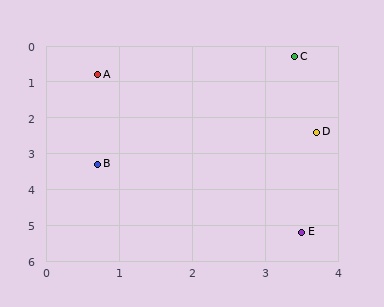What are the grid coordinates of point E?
Point E is at approximately (3.5, 5.2).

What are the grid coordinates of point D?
Point D is at approximately (3.7, 2.4).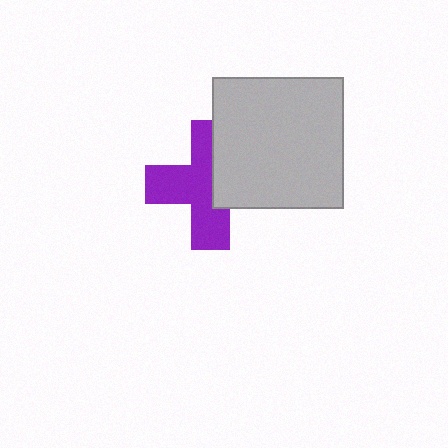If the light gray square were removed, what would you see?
You would see the complete purple cross.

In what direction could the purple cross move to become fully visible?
The purple cross could move left. That would shift it out from behind the light gray square entirely.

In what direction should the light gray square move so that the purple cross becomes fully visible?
The light gray square should move right. That is the shortest direction to clear the overlap and leave the purple cross fully visible.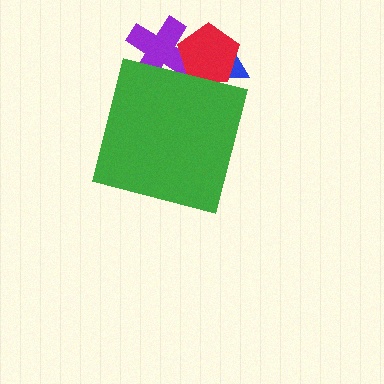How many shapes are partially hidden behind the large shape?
3 shapes are partially hidden.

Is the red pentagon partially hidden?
Yes, the red pentagon is partially hidden behind the green square.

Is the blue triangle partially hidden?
Yes, the blue triangle is partially hidden behind the green square.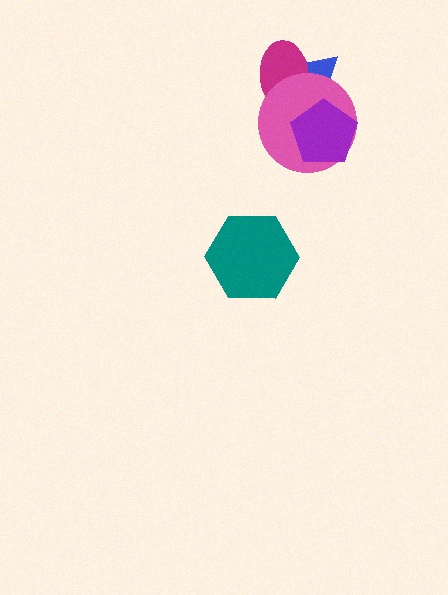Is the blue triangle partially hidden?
Yes, it is partially covered by another shape.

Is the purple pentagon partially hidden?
No, no other shape covers it.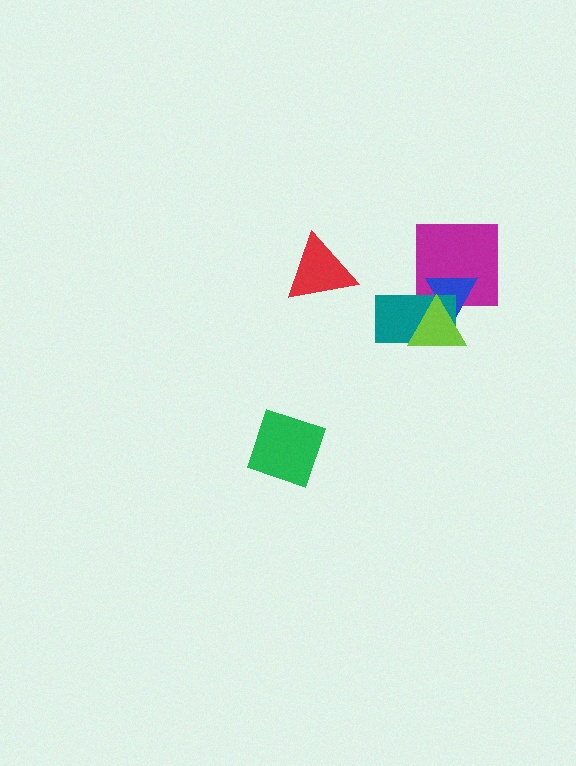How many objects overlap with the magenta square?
3 objects overlap with the magenta square.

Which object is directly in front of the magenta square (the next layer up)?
The blue triangle is directly in front of the magenta square.